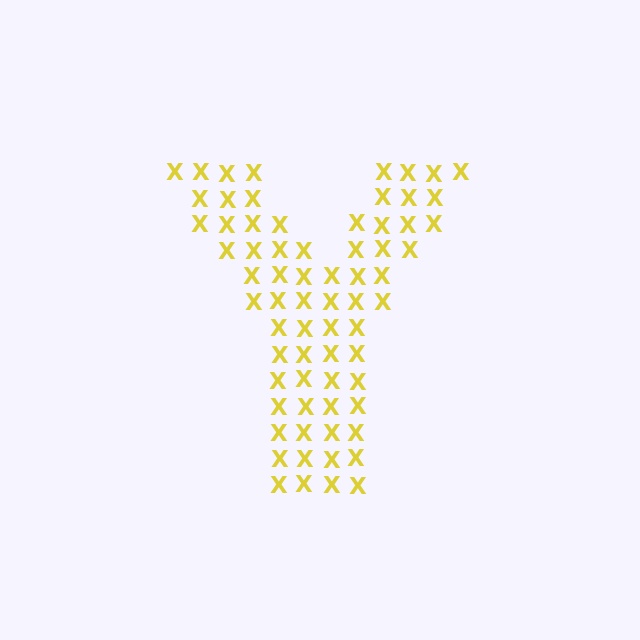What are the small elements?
The small elements are letter X's.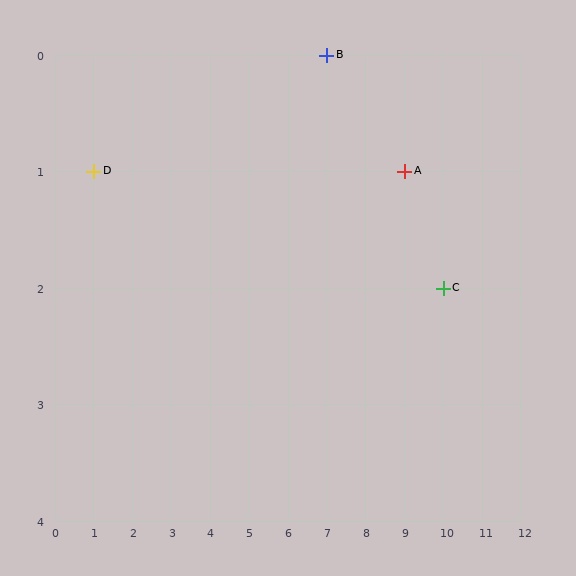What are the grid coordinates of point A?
Point A is at grid coordinates (9, 1).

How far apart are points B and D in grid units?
Points B and D are 6 columns and 1 row apart (about 6.1 grid units diagonally).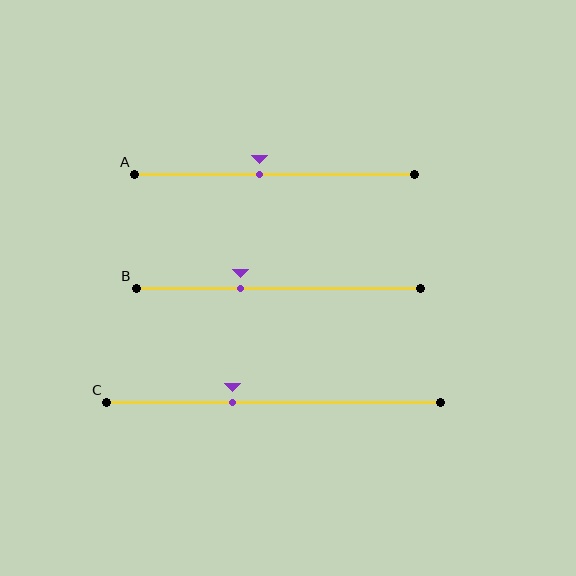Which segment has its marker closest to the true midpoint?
Segment A has its marker closest to the true midpoint.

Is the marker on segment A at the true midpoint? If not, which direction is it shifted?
No, the marker on segment A is shifted to the left by about 5% of the segment length.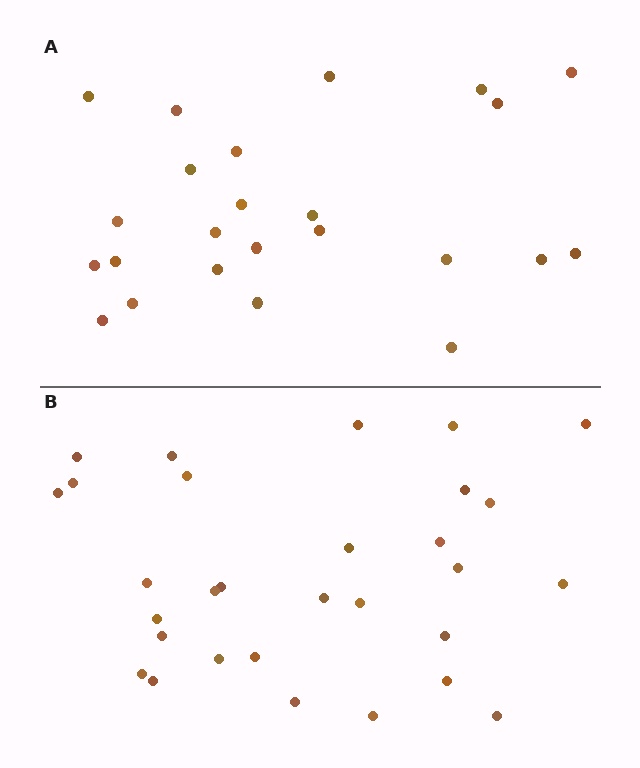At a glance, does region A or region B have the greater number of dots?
Region B (the bottom region) has more dots.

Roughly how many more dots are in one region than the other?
Region B has about 6 more dots than region A.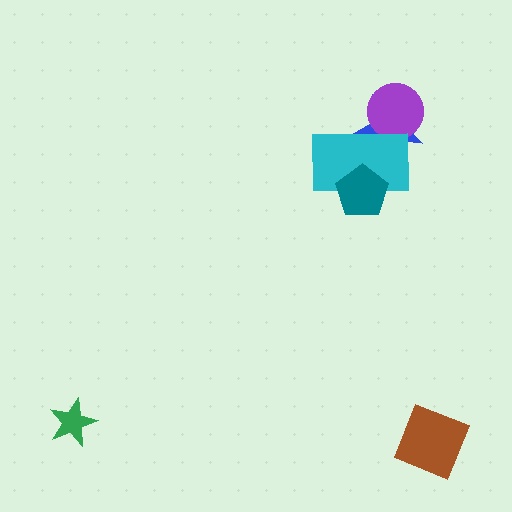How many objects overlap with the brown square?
0 objects overlap with the brown square.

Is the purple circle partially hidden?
Yes, it is partially covered by another shape.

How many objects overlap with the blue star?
2 objects overlap with the blue star.